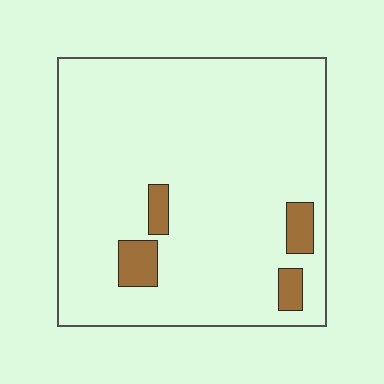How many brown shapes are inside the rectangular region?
4.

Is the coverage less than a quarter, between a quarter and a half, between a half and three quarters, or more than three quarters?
Less than a quarter.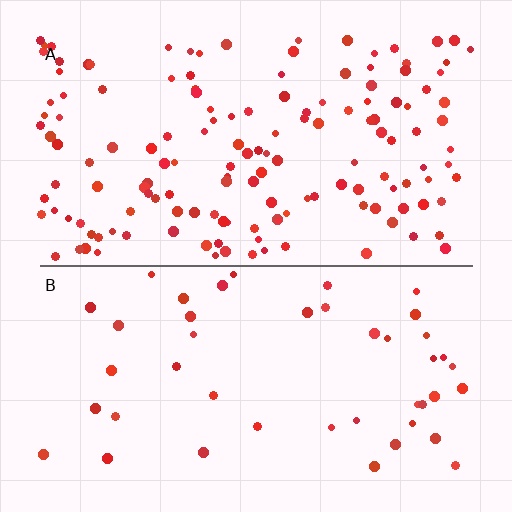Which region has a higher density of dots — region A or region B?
A (the top).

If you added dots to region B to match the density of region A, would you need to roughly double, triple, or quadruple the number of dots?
Approximately triple.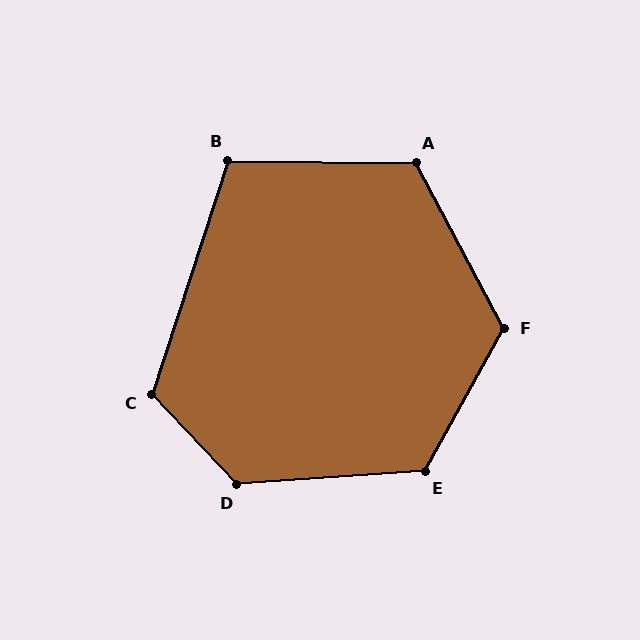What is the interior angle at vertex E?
Approximately 123 degrees (obtuse).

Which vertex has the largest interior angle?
D, at approximately 129 degrees.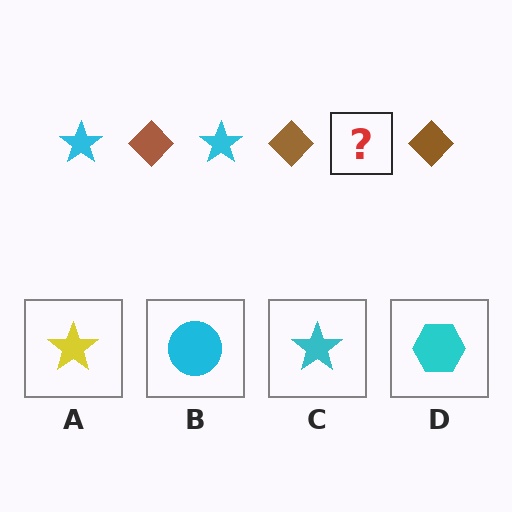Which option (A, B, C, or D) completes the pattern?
C.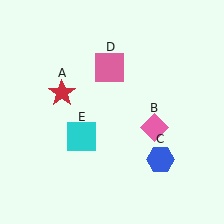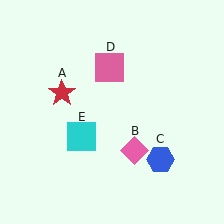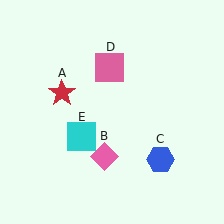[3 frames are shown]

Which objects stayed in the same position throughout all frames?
Red star (object A) and blue hexagon (object C) and pink square (object D) and cyan square (object E) remained stationary.